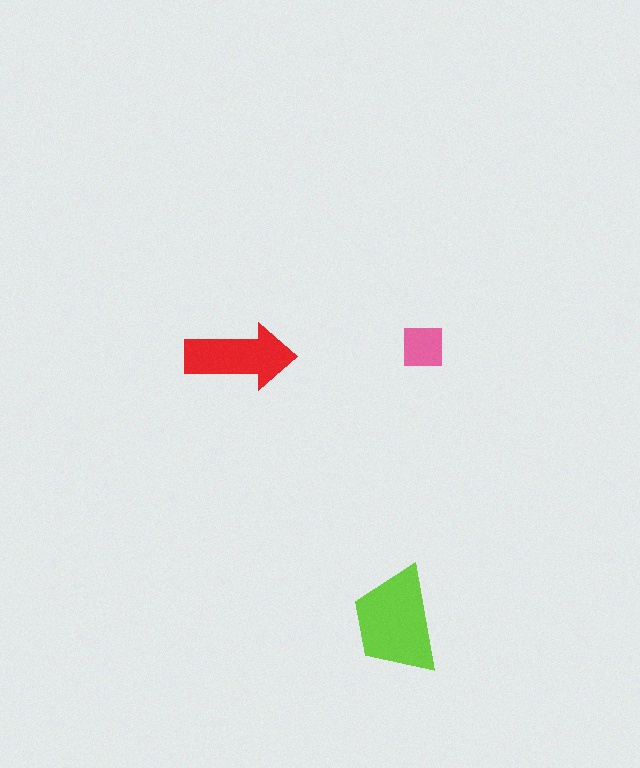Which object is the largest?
The lime trapezoid.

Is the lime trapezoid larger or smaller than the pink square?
Larger.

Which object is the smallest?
The pink square.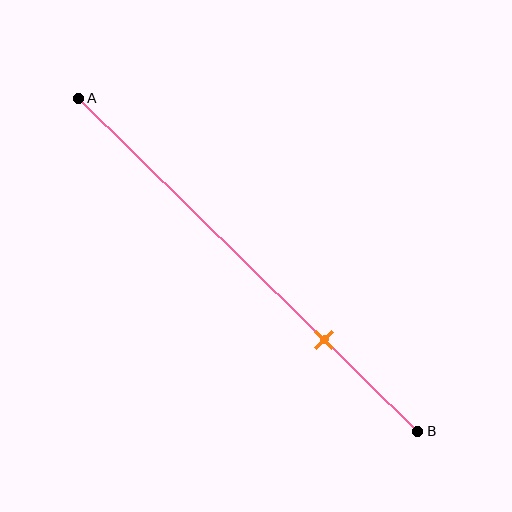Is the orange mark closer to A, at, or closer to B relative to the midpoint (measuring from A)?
The orange mark is closer to point B than the midpoint of segment AB.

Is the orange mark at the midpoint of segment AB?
No, the mark is at about 75% from A, not at the 50% midpoint.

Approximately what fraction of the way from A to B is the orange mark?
The orange mark is approximately 75% of the way from A to B.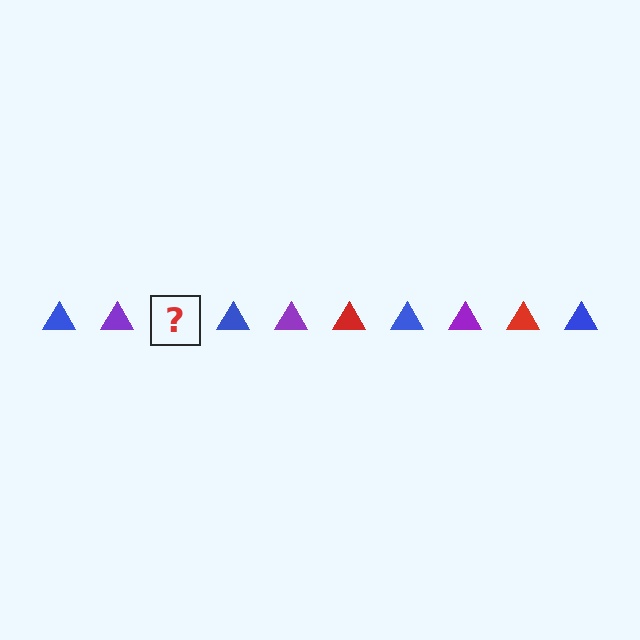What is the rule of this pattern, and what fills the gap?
The rule is that the pattern cycles through blue, purple, red triangles. The gap should be filled with a red triangle.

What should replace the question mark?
The question mark should be replaced with a red triangle.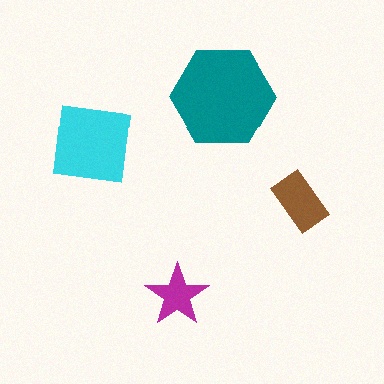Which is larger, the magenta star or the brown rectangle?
The brown rectangle.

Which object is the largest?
The teal hexagon.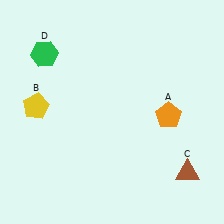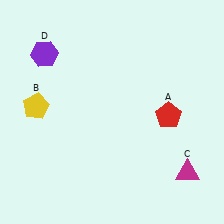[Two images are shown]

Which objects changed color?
A changed from orange to red. C changed from brown to magenta. D changed from green to purple.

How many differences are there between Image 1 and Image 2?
There are 3 differences between the two images.